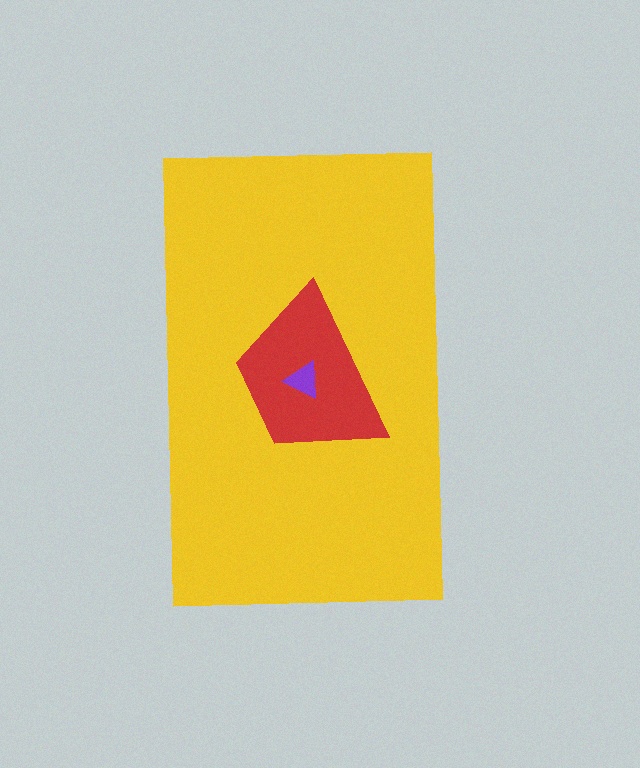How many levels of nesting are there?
3.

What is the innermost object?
The purple triangle.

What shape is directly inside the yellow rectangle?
The red trapezoid.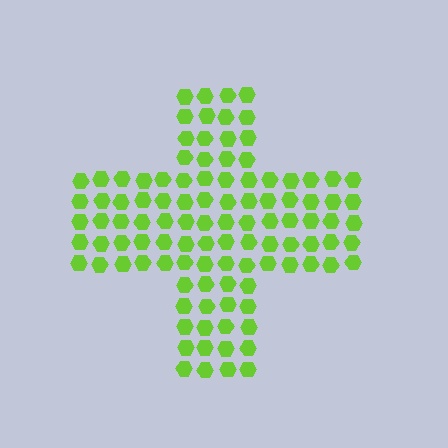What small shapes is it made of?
It is made of small hexagons.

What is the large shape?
The large shape is a cross.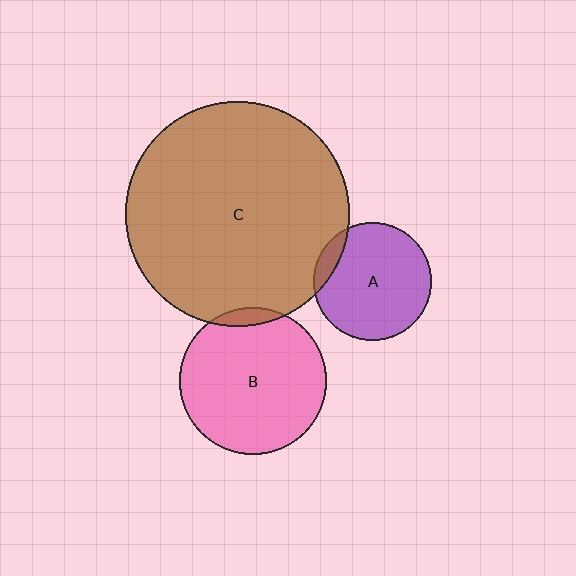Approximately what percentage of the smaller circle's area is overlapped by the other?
Approximately 10%.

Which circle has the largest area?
Circle C (brown).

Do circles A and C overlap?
Yes.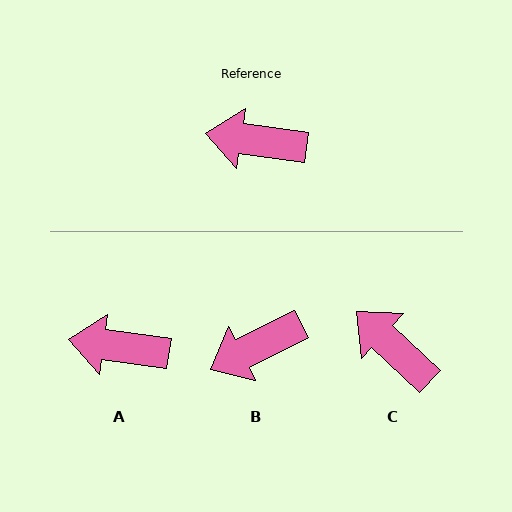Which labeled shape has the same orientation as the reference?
A.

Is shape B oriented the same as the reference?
No, it is off by about 34 degrees.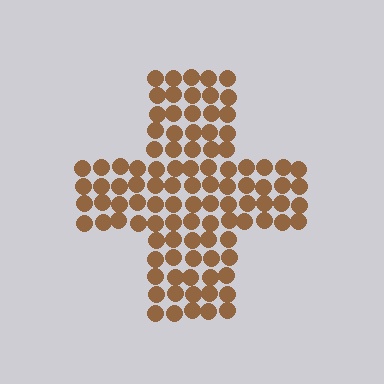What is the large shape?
The large shape is a cross.